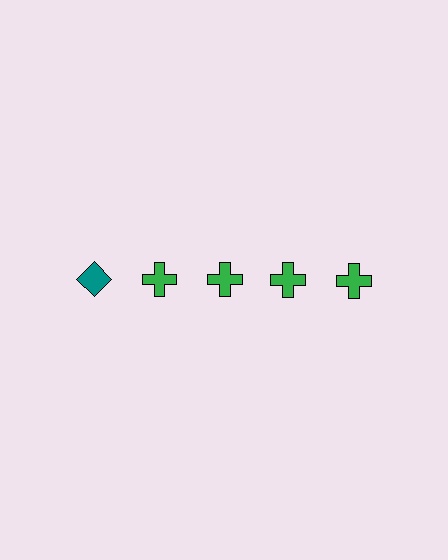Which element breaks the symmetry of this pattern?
The teal diamond in the top row, leftmost column breaks the symmetry. All other shapes are green crosses.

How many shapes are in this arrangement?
There are 5 shapes arranged in a grid pattern.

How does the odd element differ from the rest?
It differs in both color (teal instead of green) and shape (diamond instead of cross).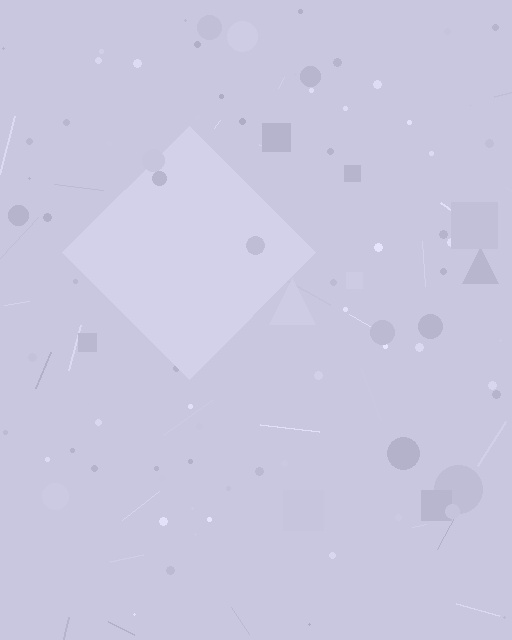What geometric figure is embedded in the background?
A diamond is embedded in the background.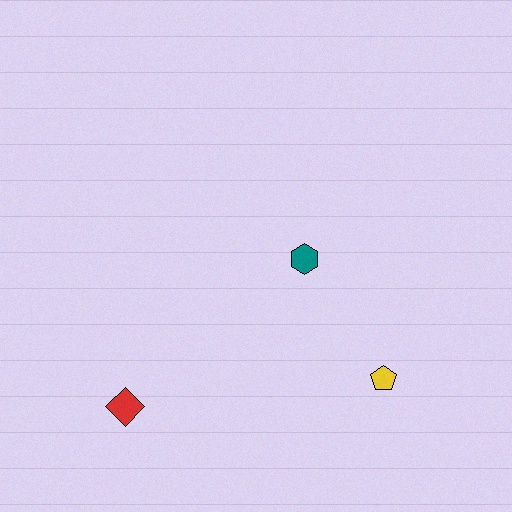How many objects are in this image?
There are 3 objects.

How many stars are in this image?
There are no stars.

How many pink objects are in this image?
There are no pink objects.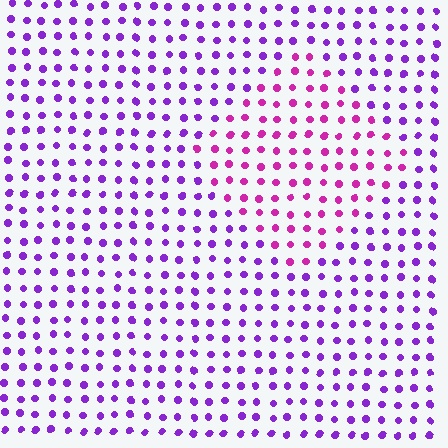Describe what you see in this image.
The image is filled with small purple elements in a uniform arrangement. A diamond-shaped region is visible where the elements are tinted to a slightly different hue, forming a subtle color boundary.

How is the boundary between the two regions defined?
The boundary is defined purely by a slight shift in hue (about 38 degrees). Spacing, size, and orientation are identical on both sides.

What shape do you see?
I see a diamond.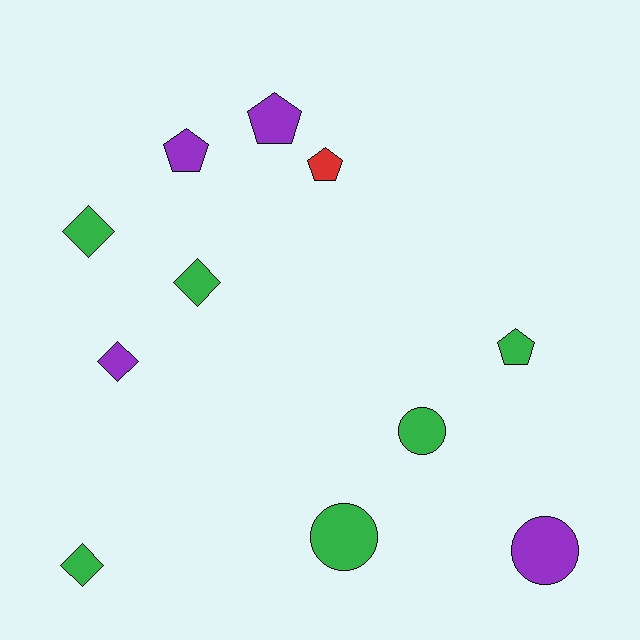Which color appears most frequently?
Green, with 6 objects.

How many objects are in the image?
There are 11 objects.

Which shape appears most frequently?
Pentagon, with 4 objects.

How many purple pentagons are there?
There are 2 purple pentagons.